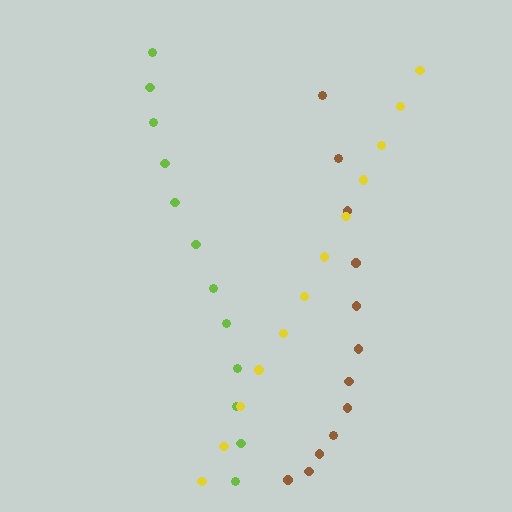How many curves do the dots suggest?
There are 3 distinct paths.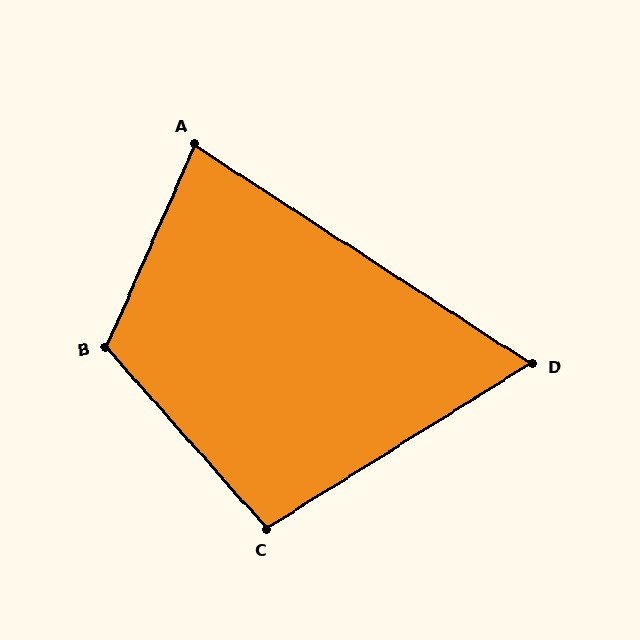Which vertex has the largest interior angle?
B, at approximately 115 degrees.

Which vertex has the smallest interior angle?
D, at approximately 65 degrees.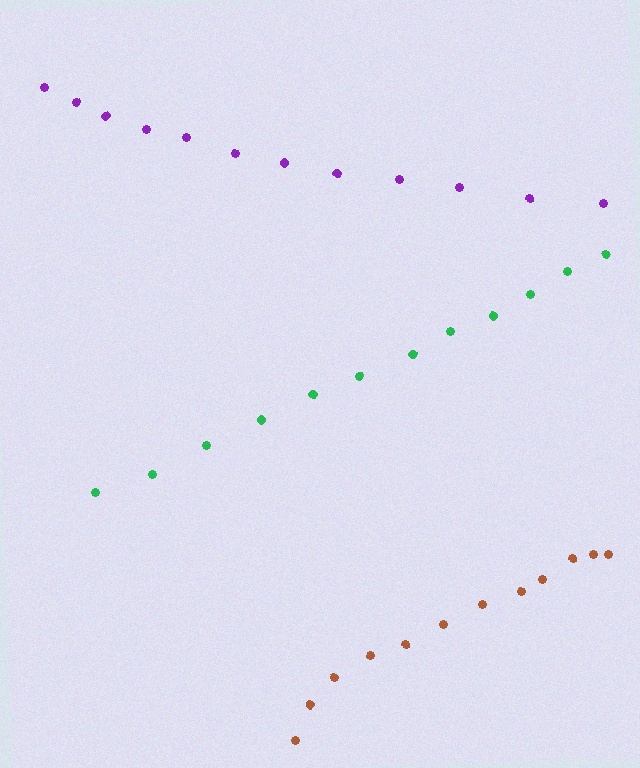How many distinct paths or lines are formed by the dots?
There are 3 distinct paths.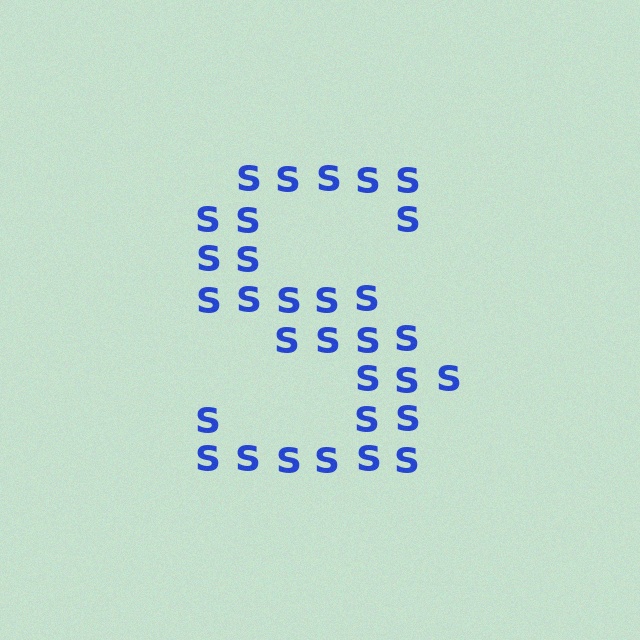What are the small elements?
The small elements are letter S's.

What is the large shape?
The large shape is the letter S.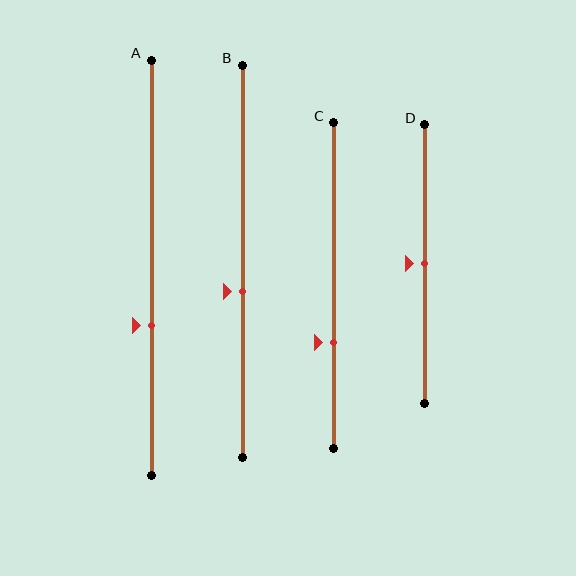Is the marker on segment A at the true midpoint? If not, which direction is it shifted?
No, the marker on segment A is shifted downward by about 14% of the segment length.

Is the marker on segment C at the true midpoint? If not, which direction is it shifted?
No, the marker on segment C is shifted downward by about 17% of the segment length.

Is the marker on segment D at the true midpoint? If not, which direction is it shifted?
Yes, the marker on segment D is at the true midpoint.